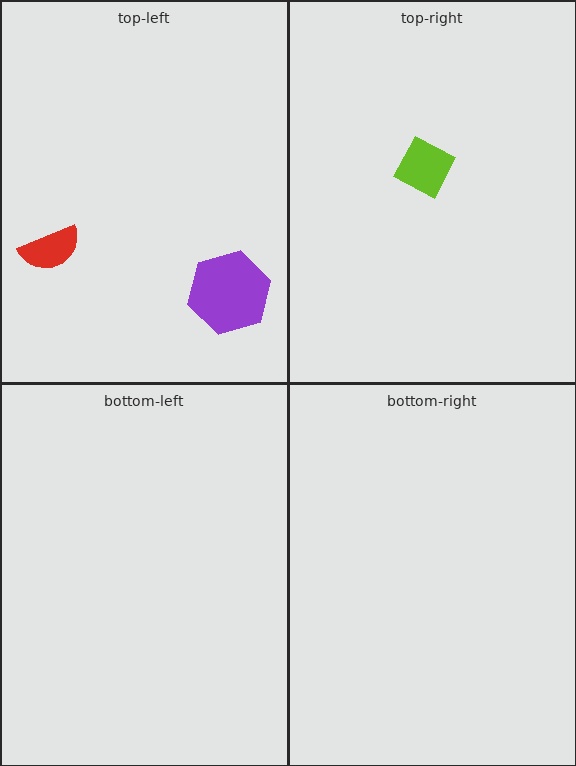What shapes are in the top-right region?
The lime diamond.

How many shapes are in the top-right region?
1.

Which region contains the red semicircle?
The top-left region.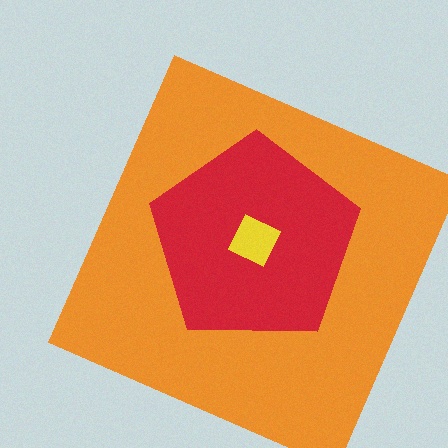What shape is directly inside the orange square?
The red pentagon.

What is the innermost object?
The yellow diamond.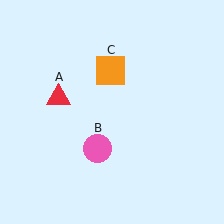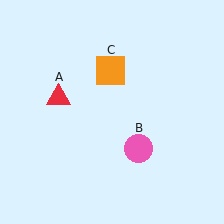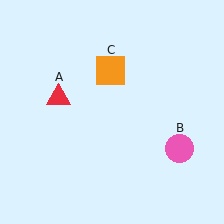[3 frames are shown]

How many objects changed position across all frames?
1 object changed position: pink circle (object B).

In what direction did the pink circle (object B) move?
The pink circle (object B) moved right.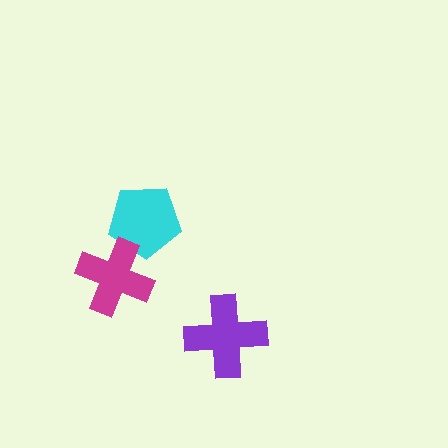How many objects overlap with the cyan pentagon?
1 object overlaps with the cyan pentagon.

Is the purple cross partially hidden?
No, no other shape covers it.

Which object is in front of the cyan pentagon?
The magenta cross is in front of the cyan pentagon.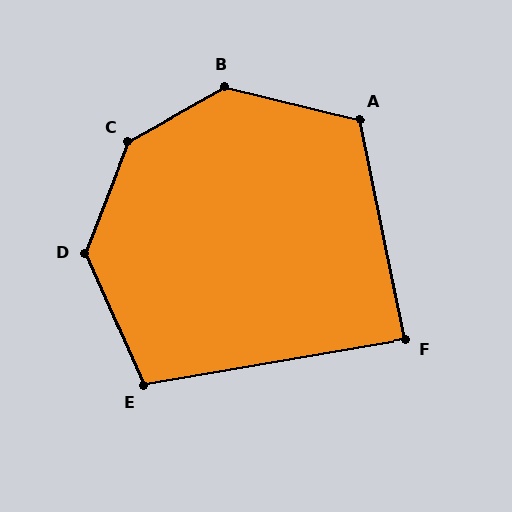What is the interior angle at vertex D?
Approximately 135 degrees (obtuse).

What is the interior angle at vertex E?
Approximately 104 degrees (obtuse).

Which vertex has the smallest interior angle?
F, at approximately 88 degrees.